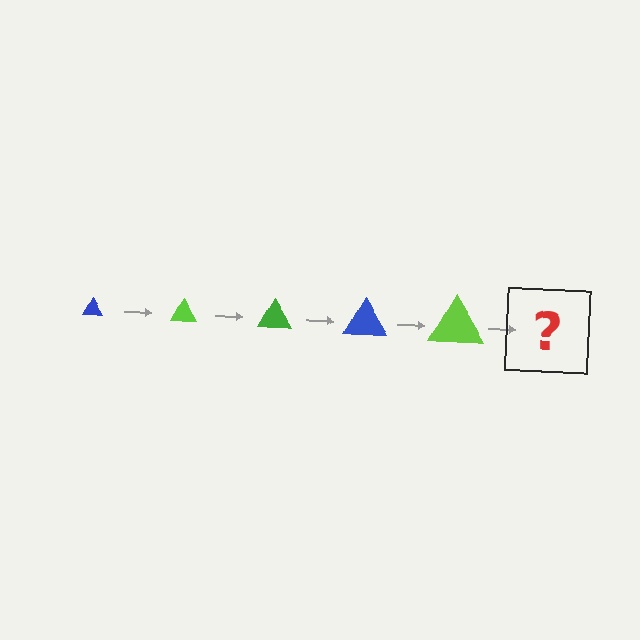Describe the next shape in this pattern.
It should be a green triangle, larger than the previous one.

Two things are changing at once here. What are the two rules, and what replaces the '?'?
The two rules are that the triangle grows larger each step and the color cycles through blue, lime, and green. The '?' should be a green triangle, larger than the previous one.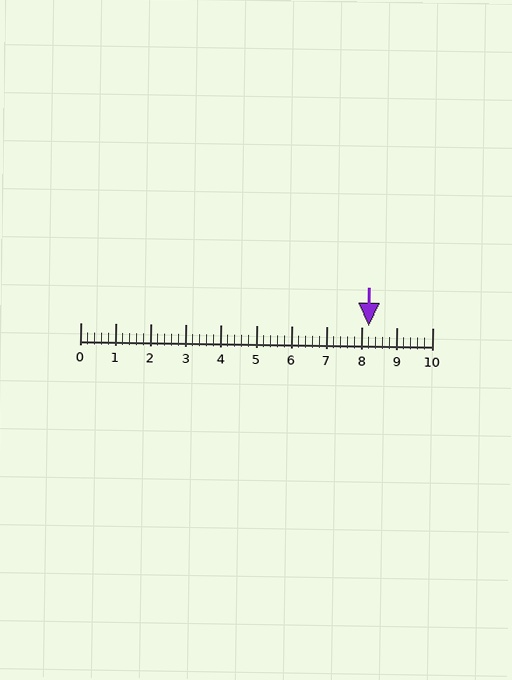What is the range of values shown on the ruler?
The ruler shows values from 0 to 10.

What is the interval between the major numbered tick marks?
The major tick marks are spaced 1 units apart.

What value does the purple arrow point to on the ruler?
The purple arrow points to approximately 8.2.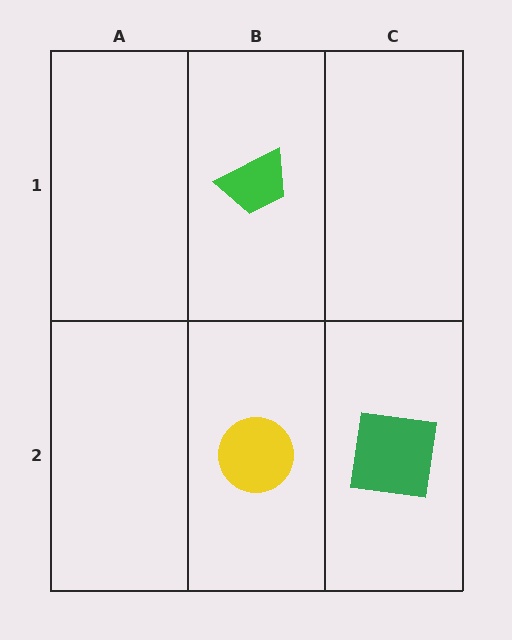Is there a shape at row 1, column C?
No, that cell is empty.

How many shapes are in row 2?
2 shapes.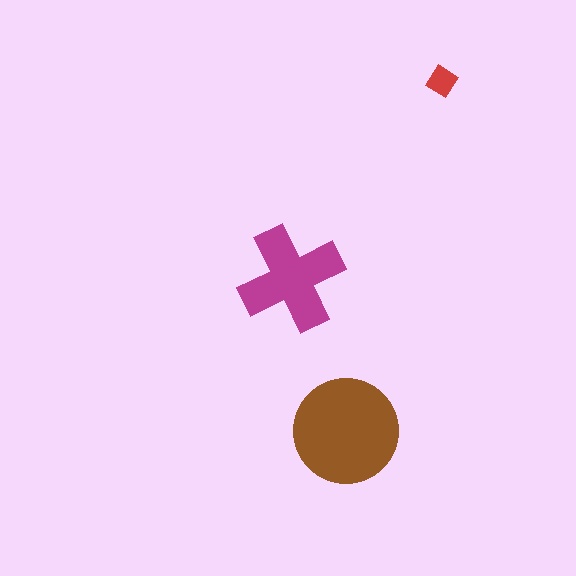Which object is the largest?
The brown circle.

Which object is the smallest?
The red diamond.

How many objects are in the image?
There are 3 objects in the image.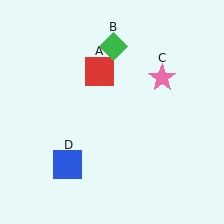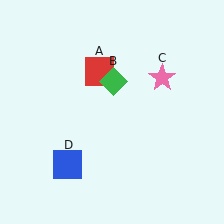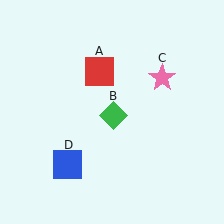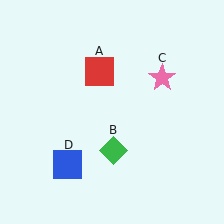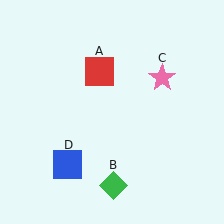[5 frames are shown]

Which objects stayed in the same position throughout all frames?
Red square (object A) and pink star (object C) and blue square (object D) remained stationary.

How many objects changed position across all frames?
1 object changed position: green diamond (object B).